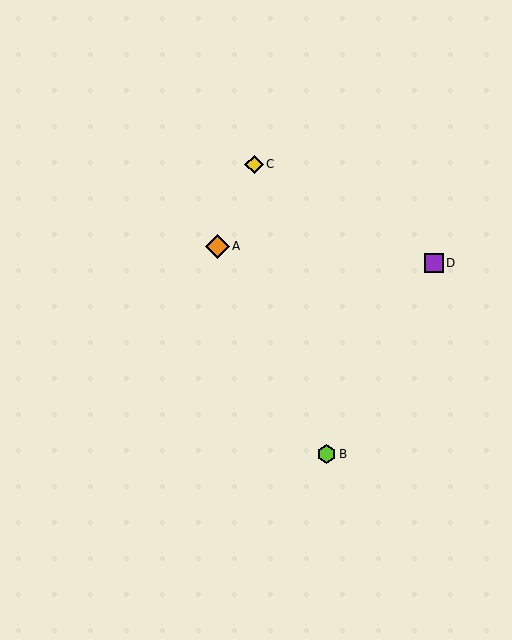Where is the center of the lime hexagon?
The center of the lime hexagon is at (326, 454).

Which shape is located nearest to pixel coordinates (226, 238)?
The orange diamond (labeled A) at (217, 246) is nearest to that location.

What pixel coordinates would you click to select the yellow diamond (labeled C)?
Click at (254, 164) to select the yellow diamond C.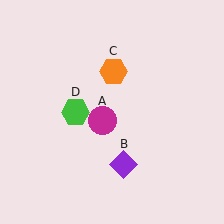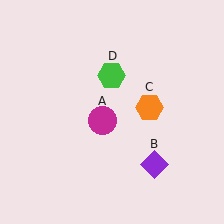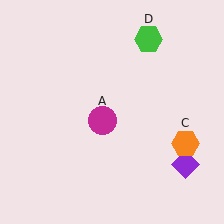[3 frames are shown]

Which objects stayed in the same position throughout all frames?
Magenta circle (object A) remained stationary.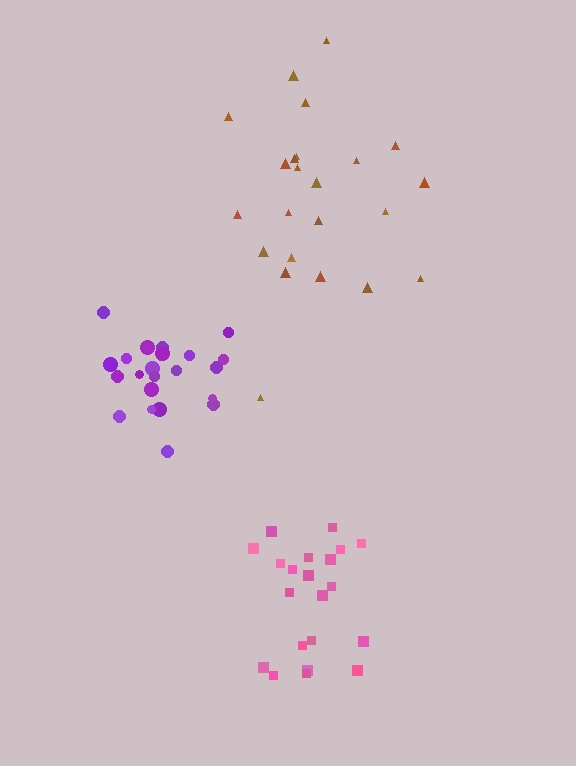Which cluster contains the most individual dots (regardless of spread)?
Brown (23).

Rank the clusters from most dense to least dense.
purple, pink, brown.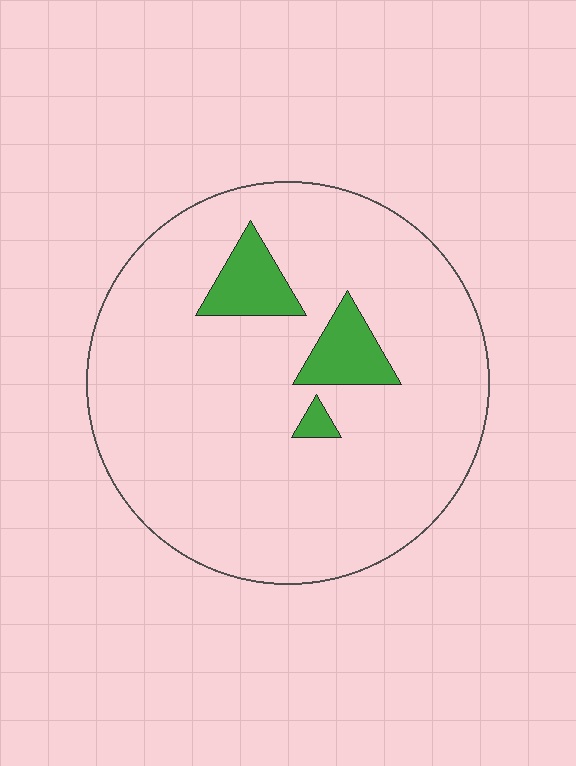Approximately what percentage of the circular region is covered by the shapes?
Approximately 10%.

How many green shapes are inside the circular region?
3.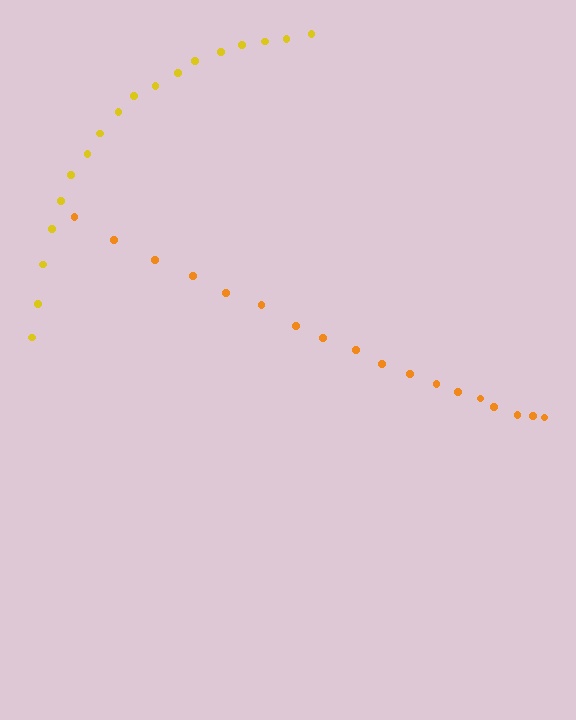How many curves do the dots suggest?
There are 2 distinct paths.